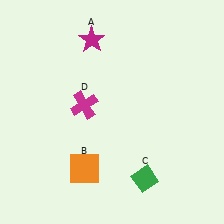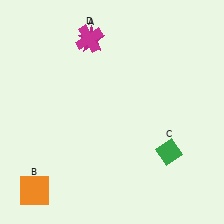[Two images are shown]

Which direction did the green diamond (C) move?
The green diamond (C) moved up.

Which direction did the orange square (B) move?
The orange square (B) moved left.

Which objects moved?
The objects that moved are: the orange square (B), the green diamond (C), the magenta cross (D).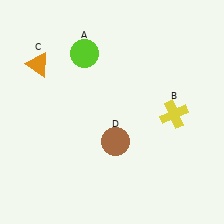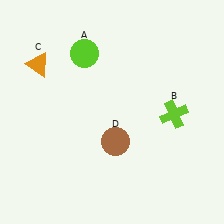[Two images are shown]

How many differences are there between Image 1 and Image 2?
There is 1 difference between the two images.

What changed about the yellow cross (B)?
In Image 1, B is yellow. In Image 2, it changed to lime.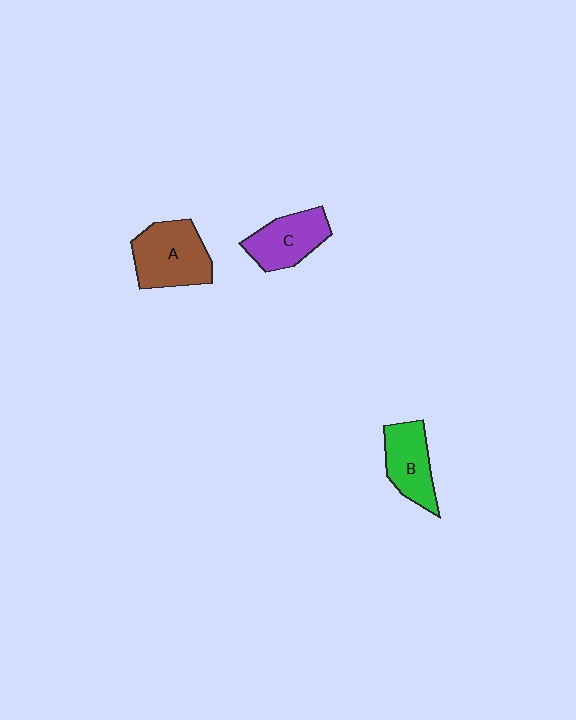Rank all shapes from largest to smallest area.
From largest to smallest: A (brown), C (purple), B (green).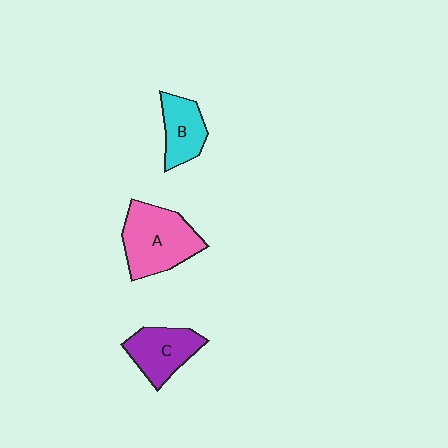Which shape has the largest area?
Shape A (pink).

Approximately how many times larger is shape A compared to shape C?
Approximately 1.4 times.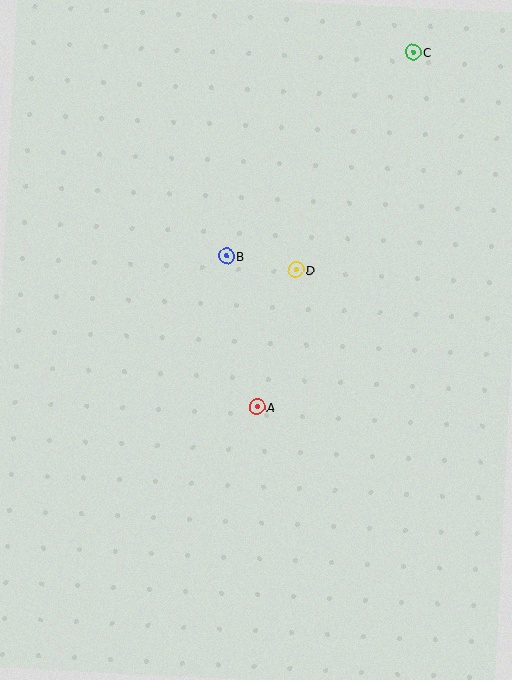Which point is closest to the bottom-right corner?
Point A is closest to the bottom-right corner.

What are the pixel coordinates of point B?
Point B is at (226, 256).